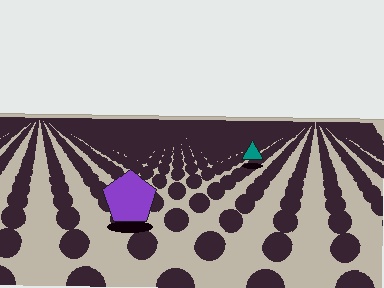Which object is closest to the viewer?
The purple pentagon is closest. The texture marks near it are larger and more spread out.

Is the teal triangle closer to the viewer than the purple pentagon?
No. The purple pentagon is closer — you can tell from the texture gradient: the ground texture is coarser near it.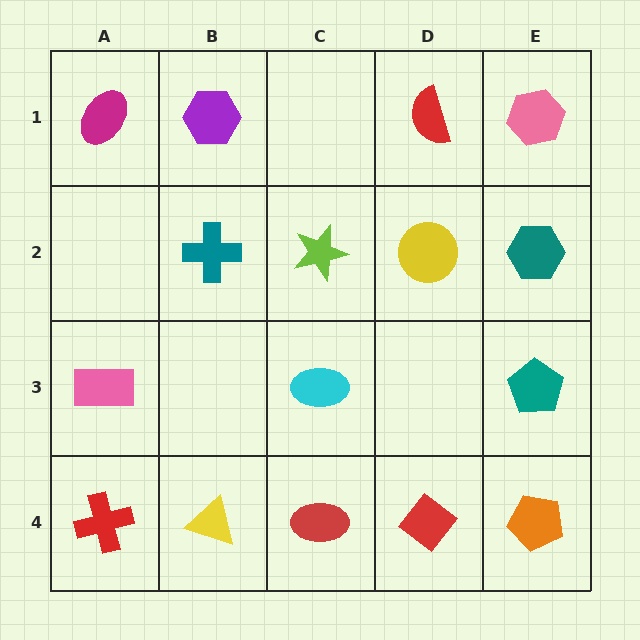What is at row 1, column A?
A magenta ellipse.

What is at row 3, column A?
A pink rectangle.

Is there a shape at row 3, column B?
No, that cell is empty.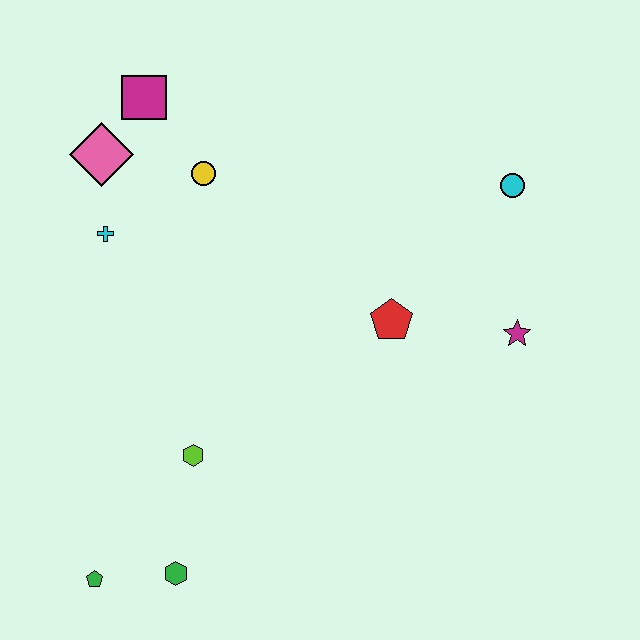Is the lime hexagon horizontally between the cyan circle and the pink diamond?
Yes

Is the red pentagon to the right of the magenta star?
No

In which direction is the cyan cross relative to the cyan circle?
The cyan cross is to the left of the cyan circle.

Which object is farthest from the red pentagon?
The green pentagon is farthest from the red pentagon.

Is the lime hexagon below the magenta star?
Yes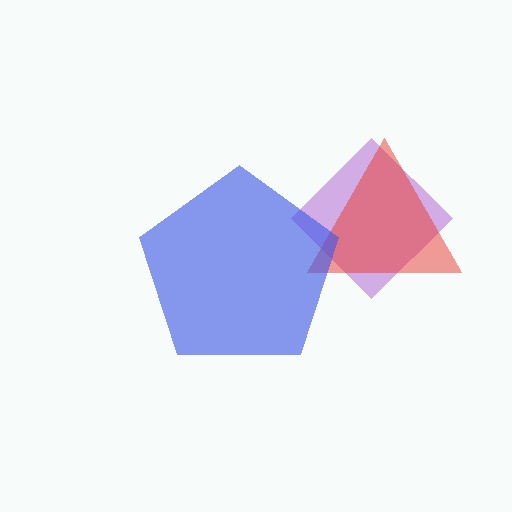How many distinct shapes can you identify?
There are 3 distinct shapes: a purple diamond, a red triangle, a blue pentagon.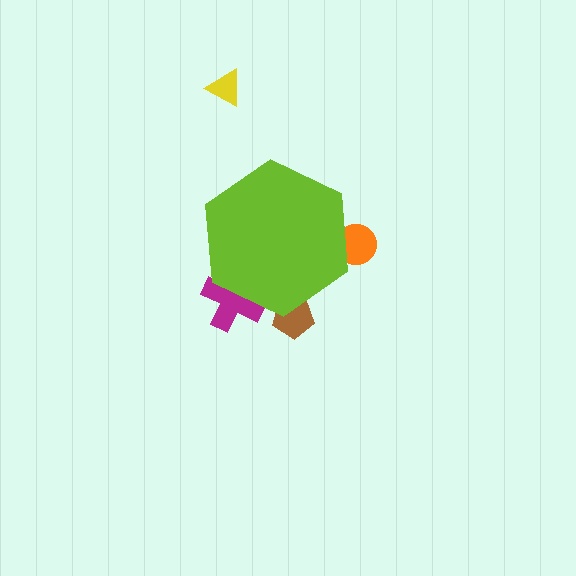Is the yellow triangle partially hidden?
No, the yellow triangle is fully visible.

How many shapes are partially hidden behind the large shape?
3 shapes are partially hidden.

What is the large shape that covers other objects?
A lime hexagon.